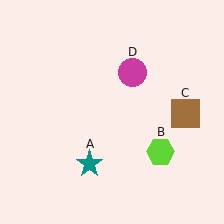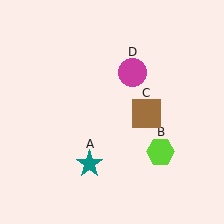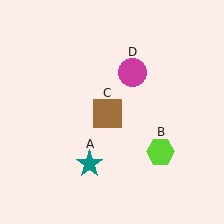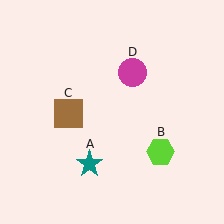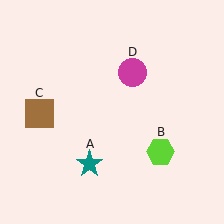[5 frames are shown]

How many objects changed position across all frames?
1 object changed position: brown square (object C).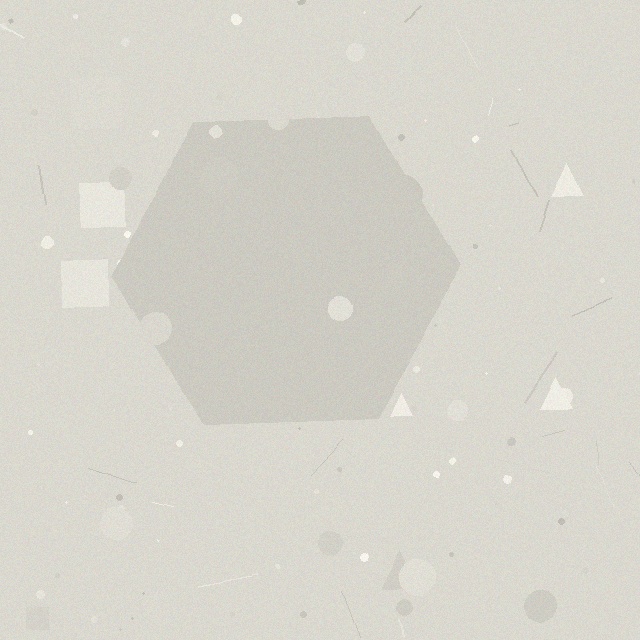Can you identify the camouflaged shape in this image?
The camouflaged shape is a hexagon.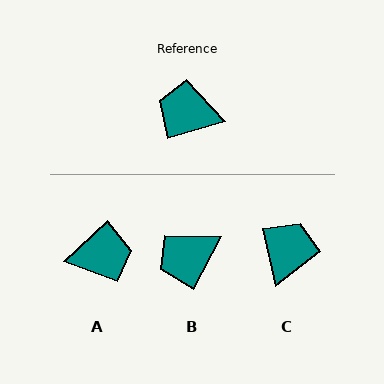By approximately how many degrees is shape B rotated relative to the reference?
Approximately 46 degrees counter-clockwise.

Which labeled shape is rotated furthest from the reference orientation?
A, about 153 degrees away.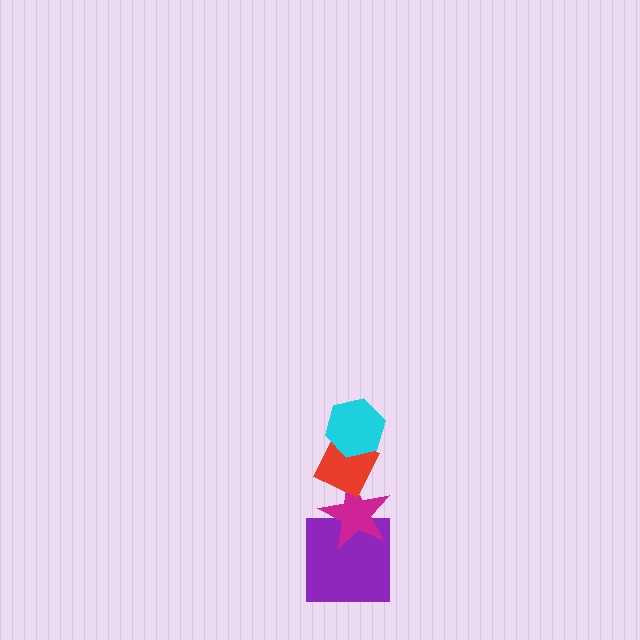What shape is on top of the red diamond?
The cyan hexagon is on top of the red diamond.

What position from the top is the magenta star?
The magenta star is 3rd from the top.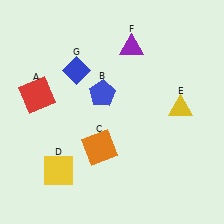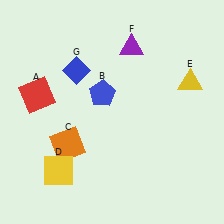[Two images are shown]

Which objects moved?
The objects that moved are: the orange square (C), the yellow triangle (E).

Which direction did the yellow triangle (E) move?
The yellow triangle (E) moved up.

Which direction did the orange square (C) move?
The orange square (C) moved left.